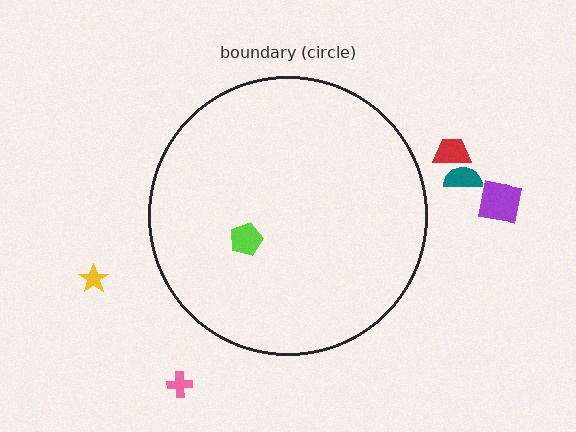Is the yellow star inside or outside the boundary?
Outside.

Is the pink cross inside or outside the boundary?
Outside.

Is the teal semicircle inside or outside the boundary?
Outside.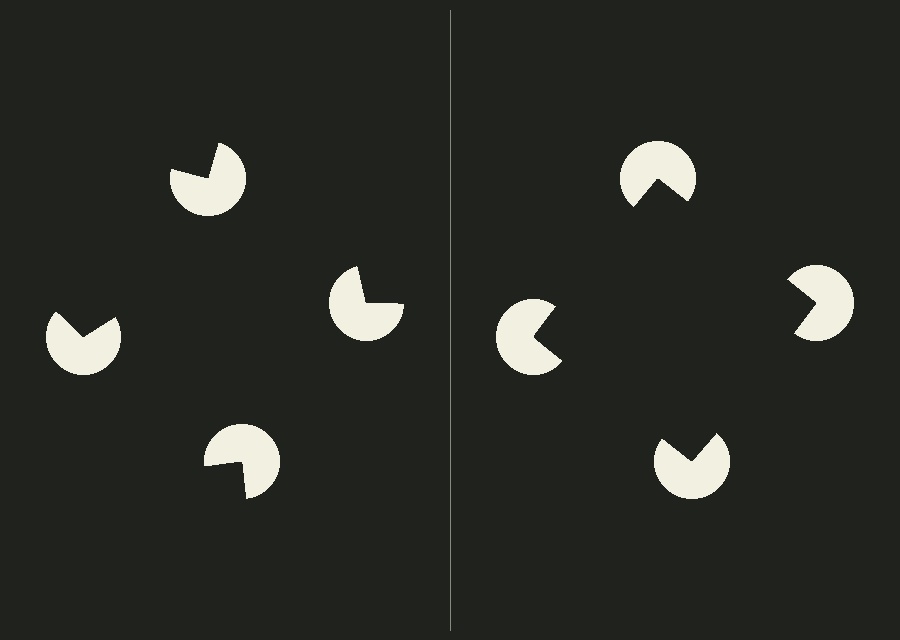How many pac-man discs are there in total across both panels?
8 — 4 on each side.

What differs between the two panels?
The pac-man discs are positioned identically on both sides; only the wedge orientations differ. On the right they align to a square; on the left they are misaligned.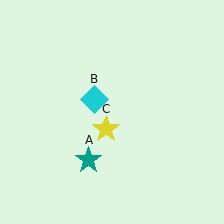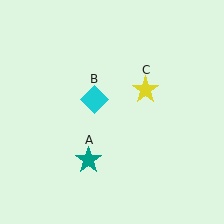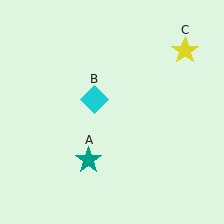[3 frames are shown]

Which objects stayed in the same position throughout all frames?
Teal star (object A) and cyan diamond (object B) remained stationary.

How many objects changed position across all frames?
1 object changed position: yellow star (object C).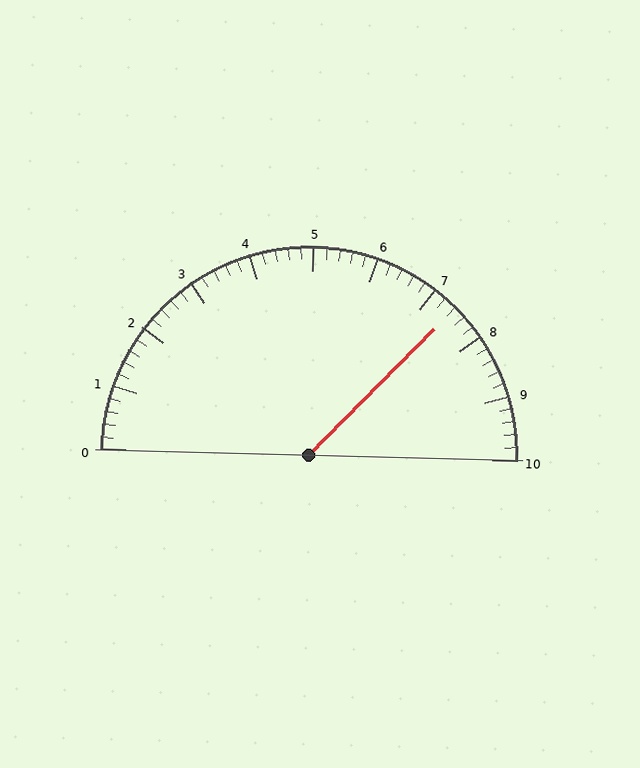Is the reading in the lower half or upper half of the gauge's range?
The reading is in the upper half of the range (0 to 10).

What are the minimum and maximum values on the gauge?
The gauge ranges from 0 to 10.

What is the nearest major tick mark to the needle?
The nearest major tick mark is 7.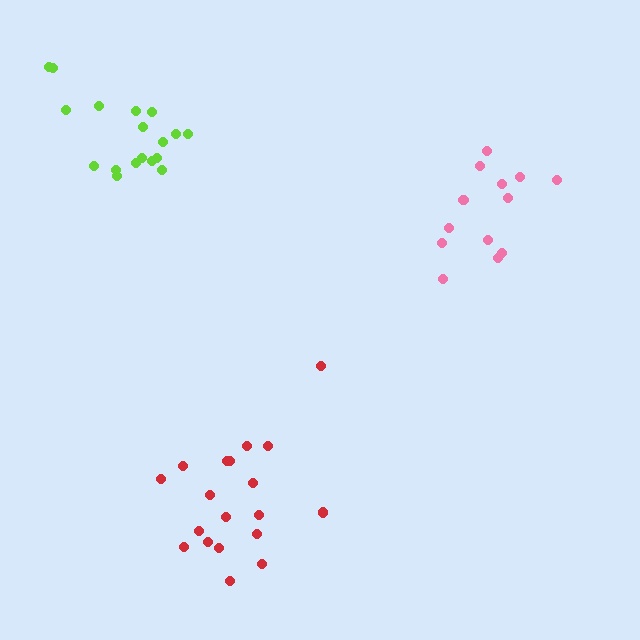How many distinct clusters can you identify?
There are 3 distinct clusters.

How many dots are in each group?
Group 1: 19 dots, Group 2: 18 dots, Group 3: 13 dots (50 total).